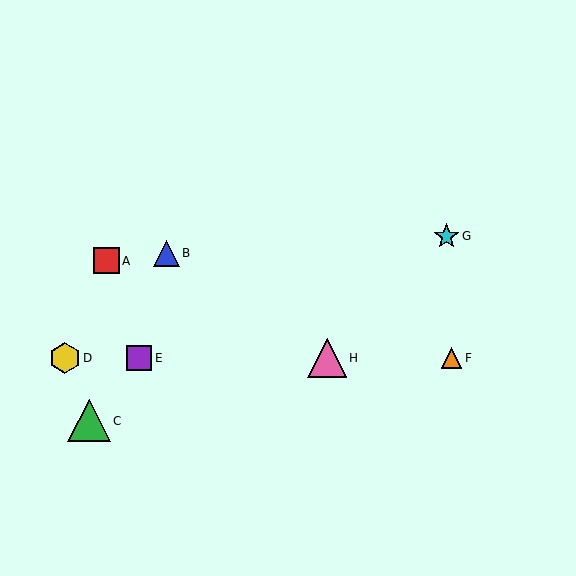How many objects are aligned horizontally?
4 objects (D, E, F, H) are aligned horizontally.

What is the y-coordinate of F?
Object F is at y≈358.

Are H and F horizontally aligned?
Yes, both are at y≈358.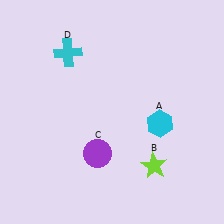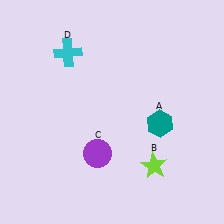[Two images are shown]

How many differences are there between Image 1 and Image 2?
There is 1 difference between the two images.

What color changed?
The hexagon (A) changed from cyan in Image 1 to teal in Image 2.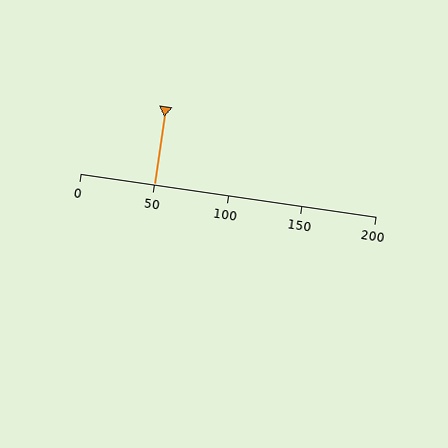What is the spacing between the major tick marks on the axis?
The major ticks are spaced 50 apart.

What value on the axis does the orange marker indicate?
The marker indicates approximately 50.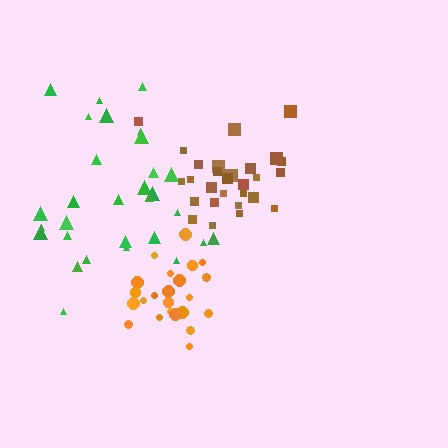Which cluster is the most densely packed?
Orange.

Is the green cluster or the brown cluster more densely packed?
Brown.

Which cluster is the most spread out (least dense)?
Green.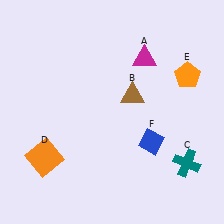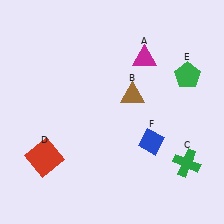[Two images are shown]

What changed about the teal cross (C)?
In Image 1, C is teal. In Image 2, it changed to green.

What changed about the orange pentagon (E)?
In Image 1, E is orange. In Image 2, it changed to green.